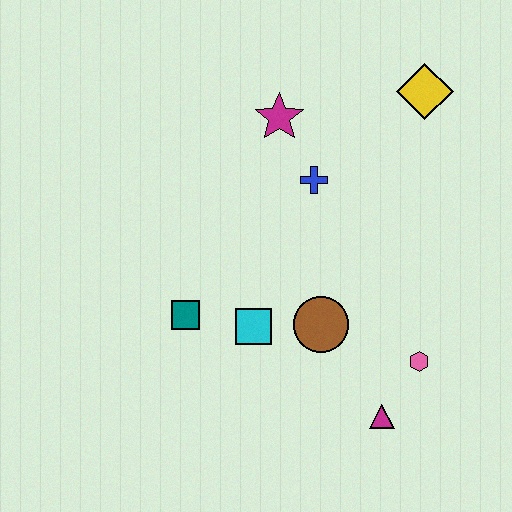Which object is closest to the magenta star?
The blue cross is closest to the magenta star.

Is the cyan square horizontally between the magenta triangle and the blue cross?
No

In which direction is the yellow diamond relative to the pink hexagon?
The yellow diamond is above the pink hexagon.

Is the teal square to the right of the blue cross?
No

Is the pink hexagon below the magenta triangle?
No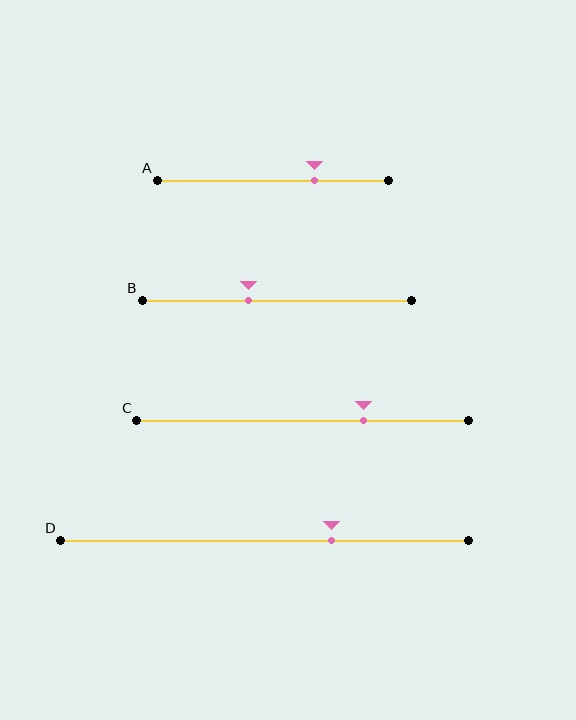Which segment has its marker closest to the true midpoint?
Segment B has its marker closest to the true midpoint.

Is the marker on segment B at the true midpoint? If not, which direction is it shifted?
No, the marker on segment B is shifted to the left by about 10% of the segment length.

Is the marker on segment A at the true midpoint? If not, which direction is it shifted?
No, the marker on segment A is shifted to the right by about 18% of the segment length.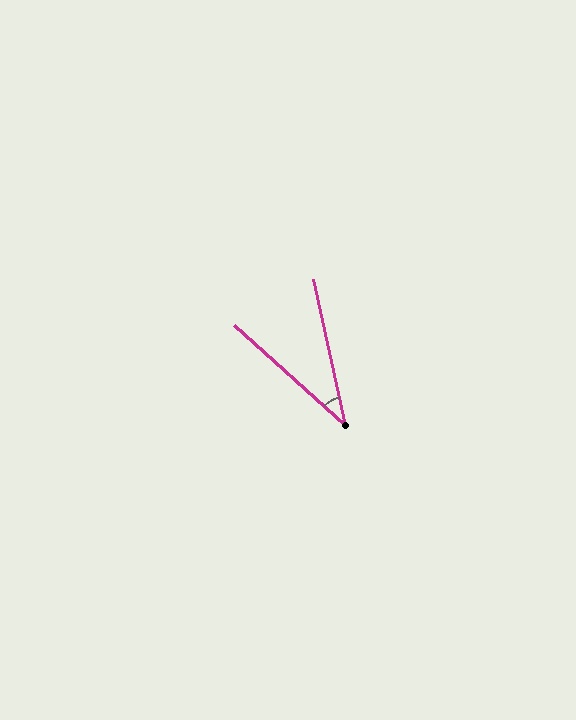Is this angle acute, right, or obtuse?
It is acute.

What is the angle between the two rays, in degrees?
Approximately 36 degrees.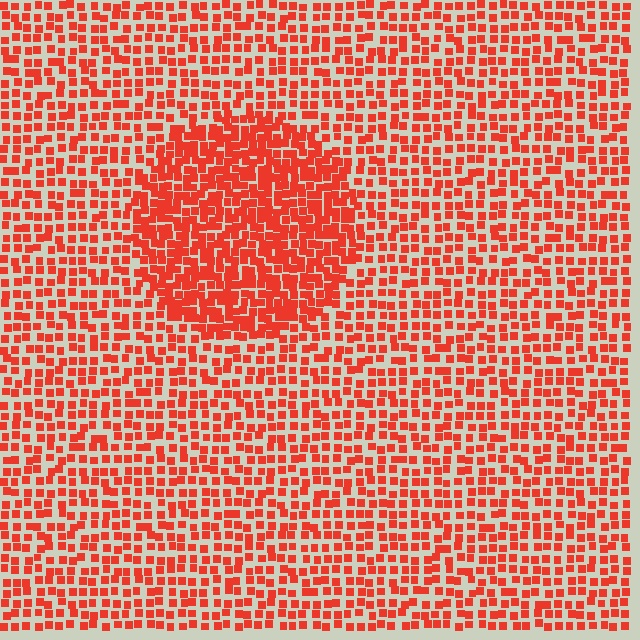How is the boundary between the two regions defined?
The boundary is defined by a change in element density (approximately 1.8x ratio). All elements are the same color, size, and shape.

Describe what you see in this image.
The image contains small red elements arranged at two different densities. A circle-shaped region is visible where the elements are more densely packed than the surrounding area.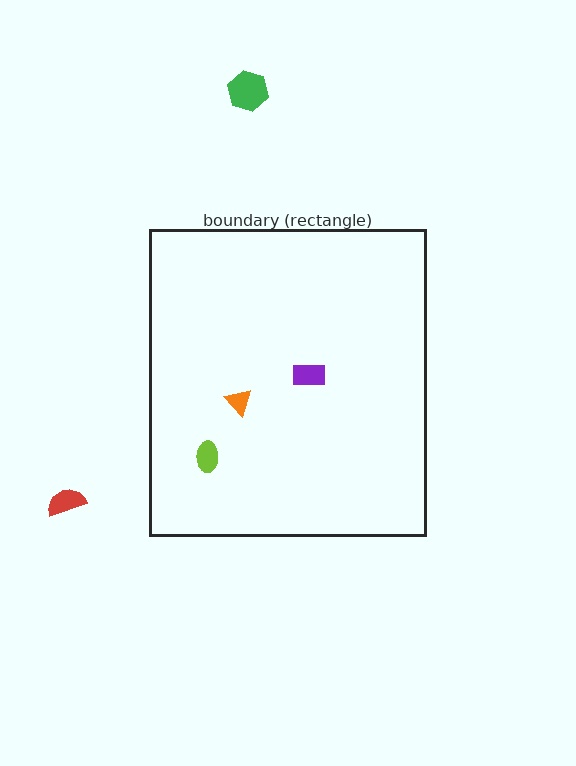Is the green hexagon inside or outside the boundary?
Outside.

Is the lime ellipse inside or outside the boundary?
Inside.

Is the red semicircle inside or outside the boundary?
Outside.